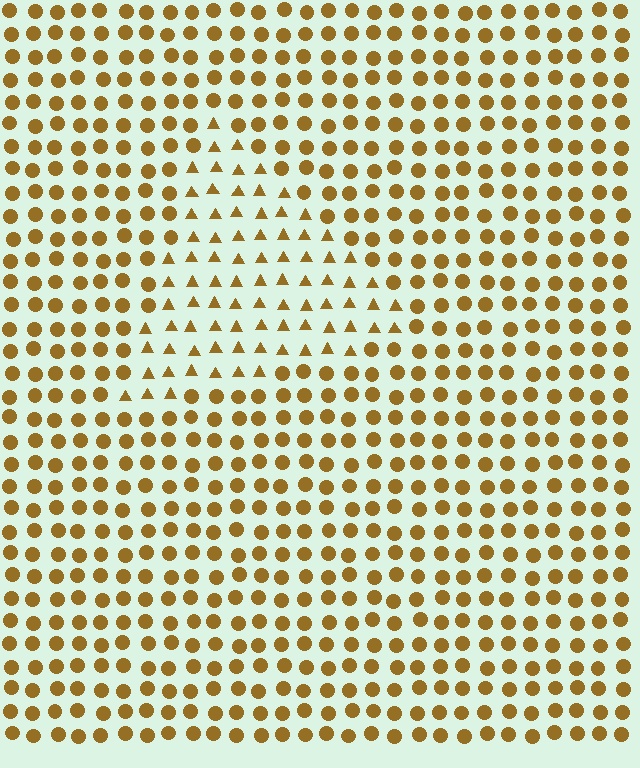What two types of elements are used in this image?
The image uses triangles inside the triangle region and circles outside it.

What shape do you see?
I see a triangle.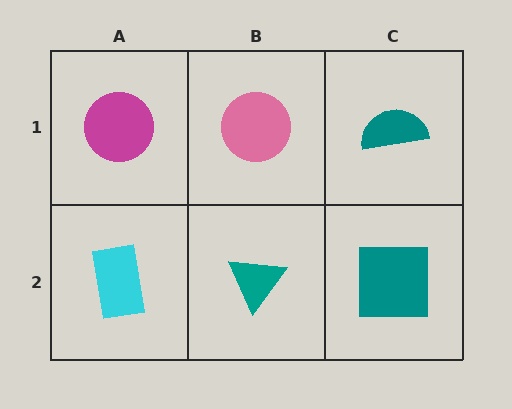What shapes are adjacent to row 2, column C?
A teal semicircle (row 1, column C), a teal triangle (row 2, column B).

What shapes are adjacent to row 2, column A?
A magenta circle (row 1, column A), a teal triangle (row 2, column B).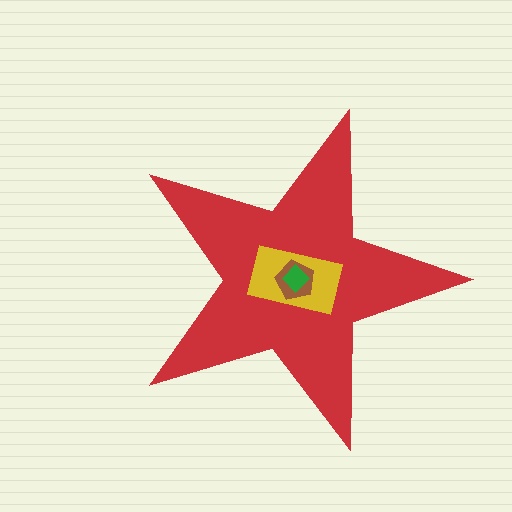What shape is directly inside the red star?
The yellow rectangle.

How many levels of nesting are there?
4.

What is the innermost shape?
The green diamond.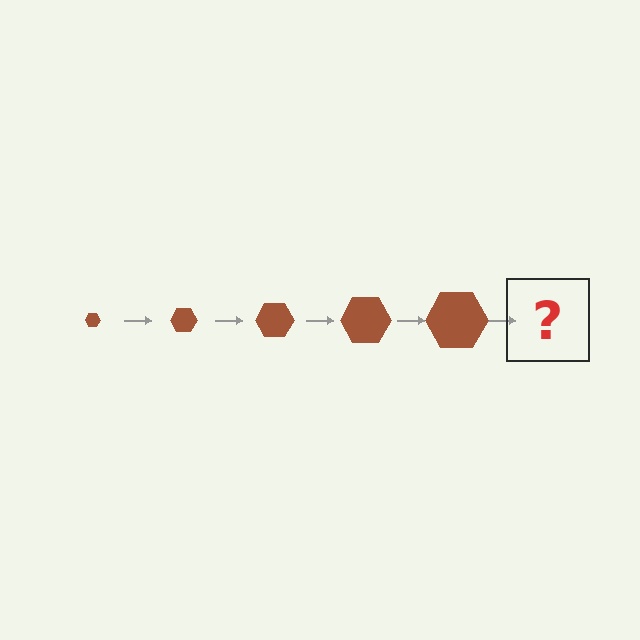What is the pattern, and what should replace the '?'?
The pattern is that the hexagon gets progressively larger each step. The '?' should be a brown hexagon, larger than the previous one.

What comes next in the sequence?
The next element should be a brown hexagon, larger than the previous one.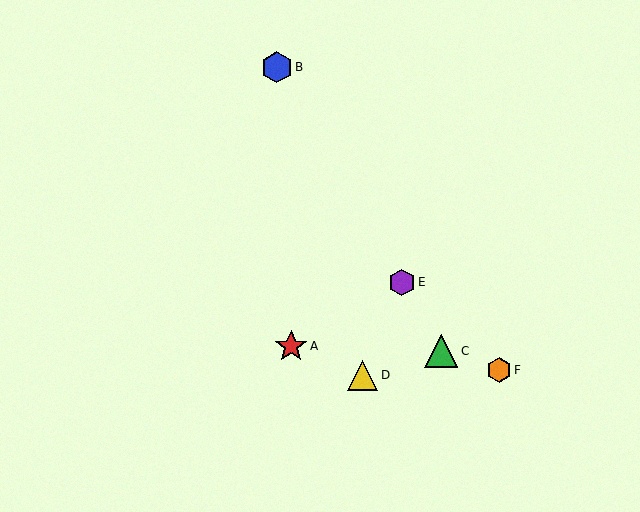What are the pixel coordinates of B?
Object B is at (277, 67).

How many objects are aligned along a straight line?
3 objects (B, C, E) are aligned along a straight line.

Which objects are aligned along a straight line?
Objects B, C, E are aligned along a straight line.